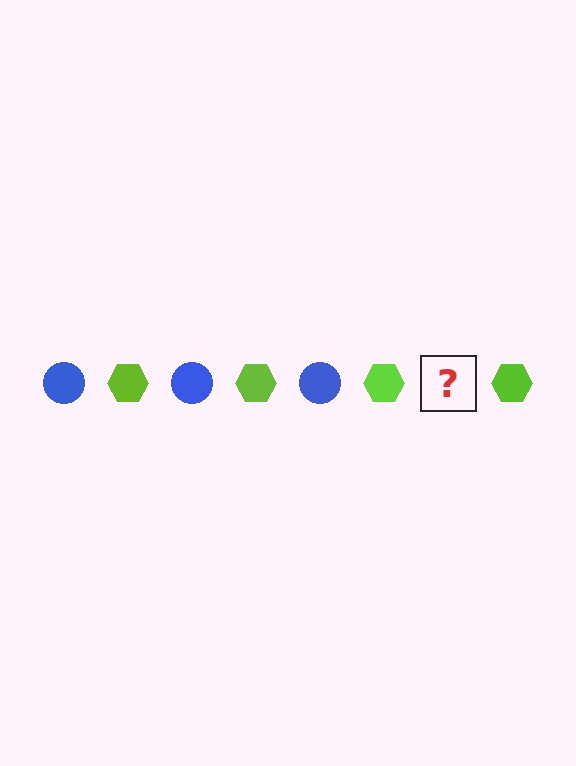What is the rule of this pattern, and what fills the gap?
The rule is that the pattern alternates between blue circle and lime hexagon. The gap should be filled with a blue circle.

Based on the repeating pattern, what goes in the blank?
The blank should be a blue circle.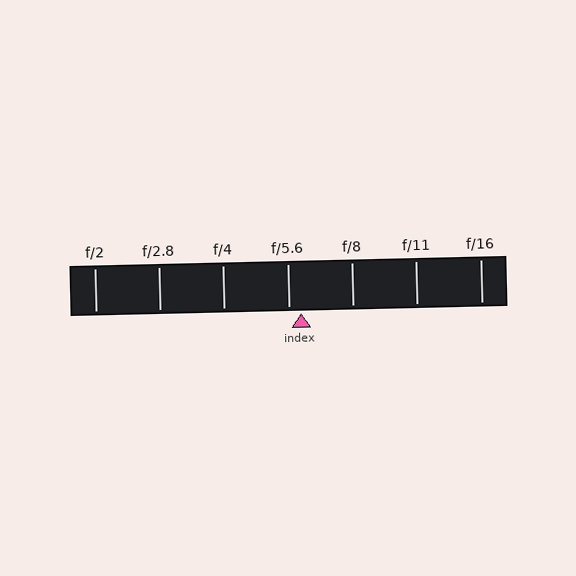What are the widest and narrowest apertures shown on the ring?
The widest aperture shown is f/2 and the narrowest is f/16.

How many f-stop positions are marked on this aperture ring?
There are 7 f-stop positions marked.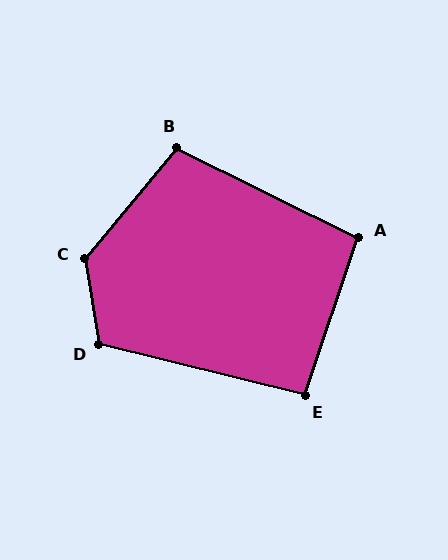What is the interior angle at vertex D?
Approximately 113 degrees (obtuse).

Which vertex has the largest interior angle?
C, at approximately 131 degrees.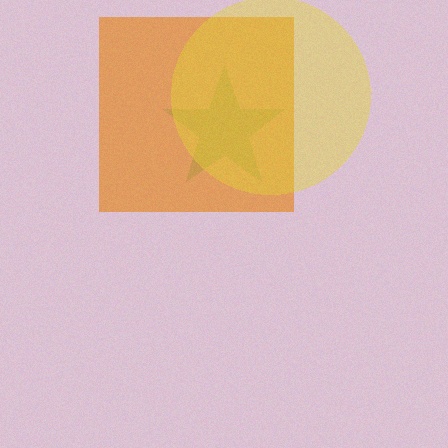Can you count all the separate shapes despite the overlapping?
Yes, there are 3 separate shapes.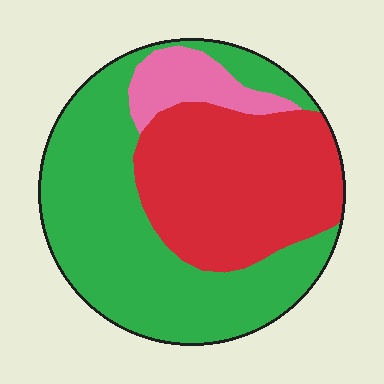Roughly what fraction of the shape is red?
Red covers around 40% of the shape.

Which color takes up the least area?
Pink, at roughly 10%.